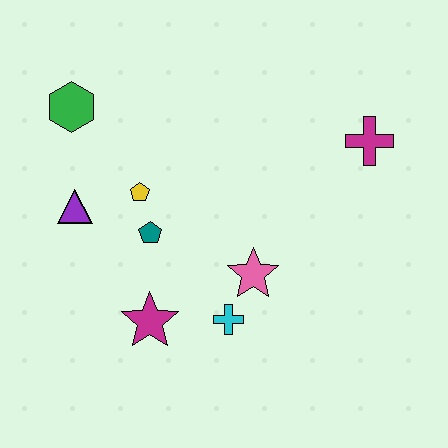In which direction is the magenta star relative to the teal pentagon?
The magenta star is below the teal pentagon.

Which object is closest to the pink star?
The cyan cross is closest to the pink star.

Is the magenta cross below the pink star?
No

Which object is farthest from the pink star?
The green hexagon is farthest from the pink star.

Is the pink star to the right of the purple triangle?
Yes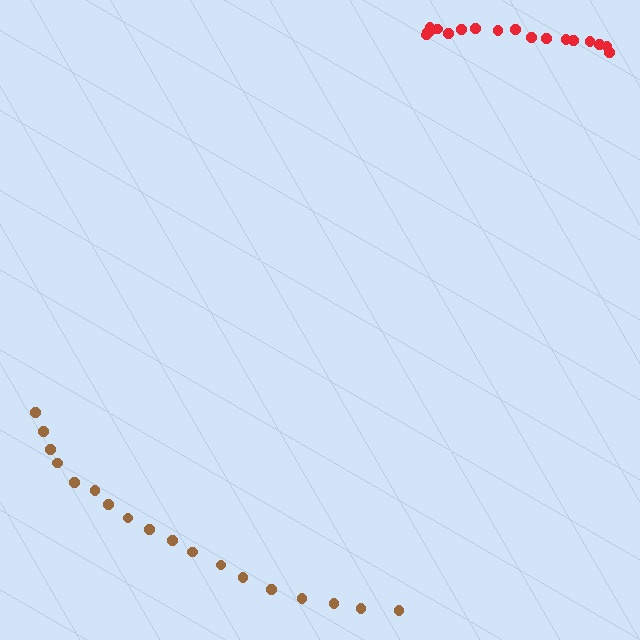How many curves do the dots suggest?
There are 2 distinct paths.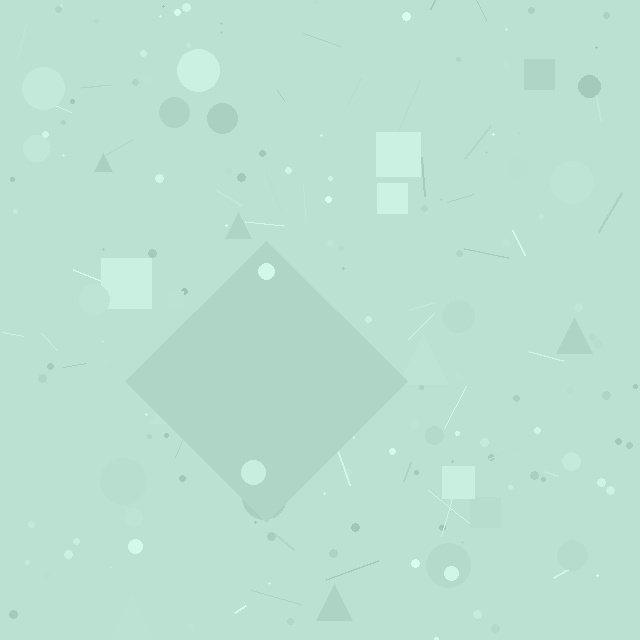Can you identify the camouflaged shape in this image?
The camouflaged shape is a diamond.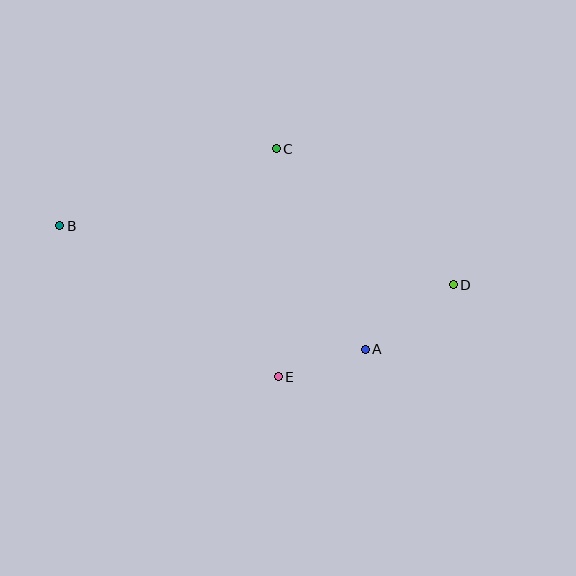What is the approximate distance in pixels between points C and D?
The distance between C and D is approximately 223 pixels.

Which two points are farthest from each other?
Points B and D are farthest from each other.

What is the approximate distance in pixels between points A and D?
The distance between A and D is approximately 109 pixels.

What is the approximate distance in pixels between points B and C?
The distance between B and C is approximately 230 pixels.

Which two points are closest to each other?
Points A and E are closest to each other.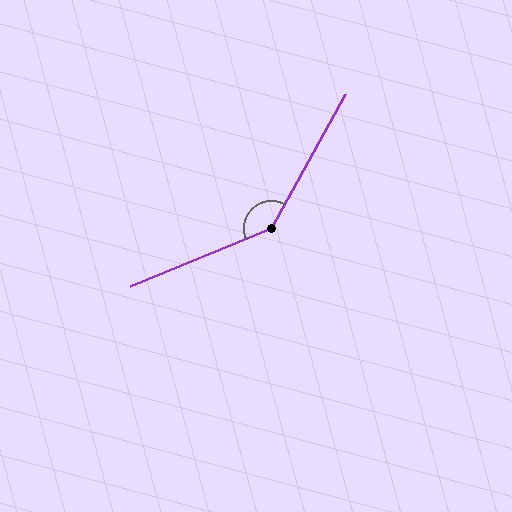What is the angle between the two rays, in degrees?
Approximately 141 degrees.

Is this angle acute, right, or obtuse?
It is obtuse.